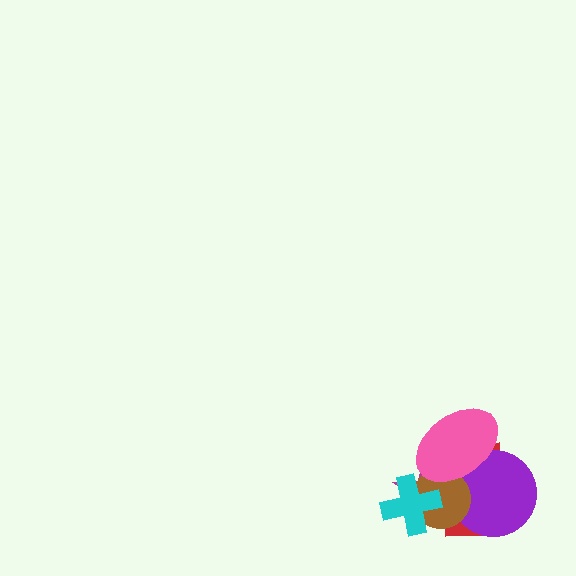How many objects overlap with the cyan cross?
3 objects overlap with the cyan cross.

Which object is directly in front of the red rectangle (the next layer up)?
The purple circle is directly in front of the red rectangle.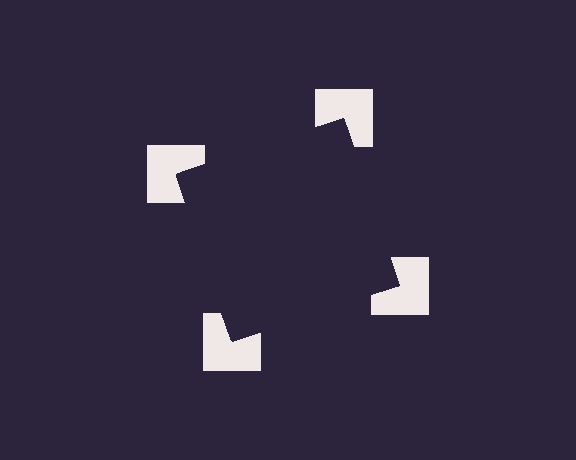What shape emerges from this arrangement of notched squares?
An illusory square — its edges are inferred from the aligned wedge cuts in the notched squares, not physically drawn.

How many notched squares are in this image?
There are 4 — one at each vertex of the illusory square.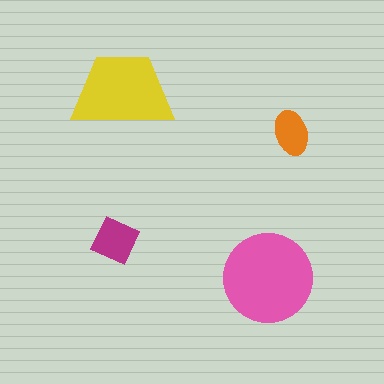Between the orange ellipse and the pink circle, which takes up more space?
The pink circle.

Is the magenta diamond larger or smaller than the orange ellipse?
Larger.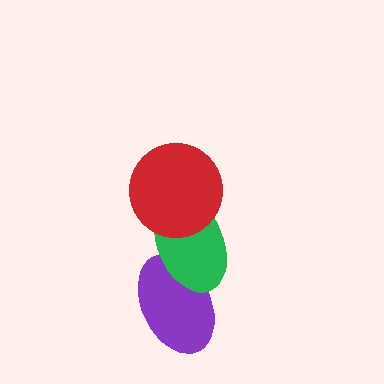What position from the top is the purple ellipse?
The purple ellipse is 3rd from the top.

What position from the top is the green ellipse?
The green ellipse is 2nd from the top.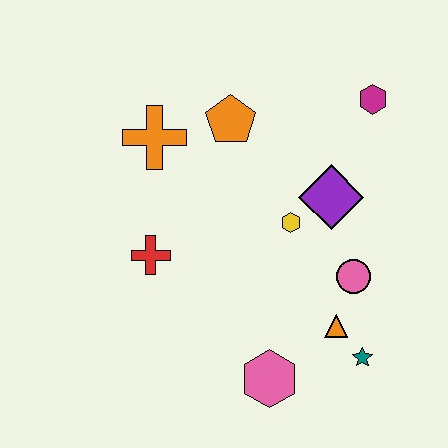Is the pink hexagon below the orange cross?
Yes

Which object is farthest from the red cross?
The magenta hexagon is farthest from the red cross.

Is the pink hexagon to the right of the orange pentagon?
Yes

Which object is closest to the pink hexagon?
The orange triangle is closest to the pink hexagon.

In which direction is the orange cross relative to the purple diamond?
The orange cross is to the left of the purple diamond.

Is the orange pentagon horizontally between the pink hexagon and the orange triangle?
No